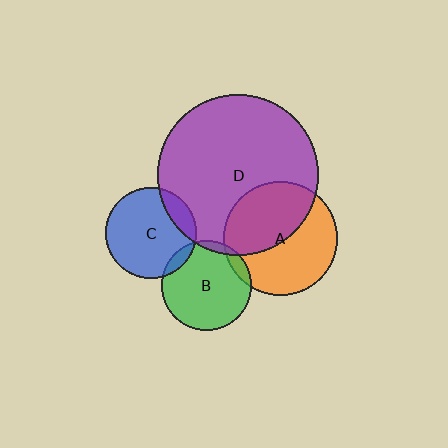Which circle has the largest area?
Circle D (purple).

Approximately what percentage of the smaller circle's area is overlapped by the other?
Approximately 5%.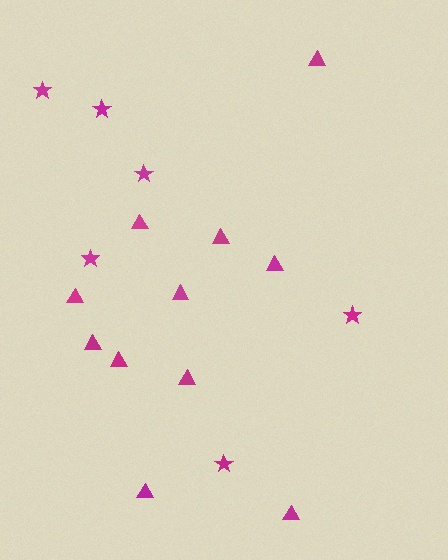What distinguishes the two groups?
There are 2 groups: one group of stars (6) and one group of triangles (11).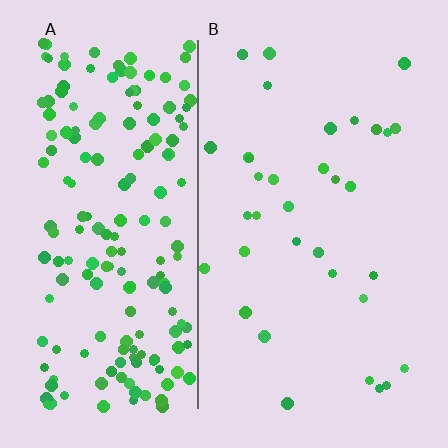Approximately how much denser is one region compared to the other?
Approximately 5.3× — region A over region B.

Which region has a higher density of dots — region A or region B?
A (the left).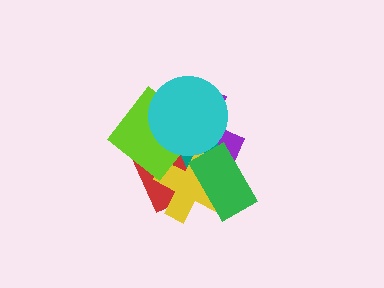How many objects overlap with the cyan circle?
4 objects overlap with the cyan circle.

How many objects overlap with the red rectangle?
6 objects overlap with the red rectangle.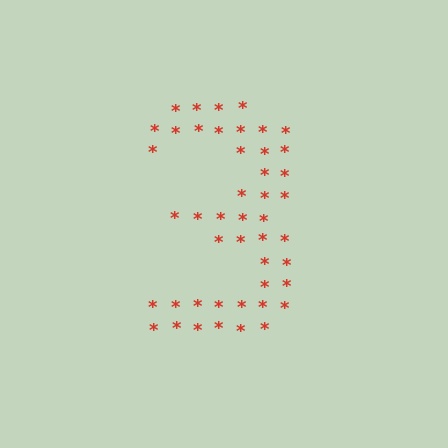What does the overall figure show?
The overall figure shows the digit 3.